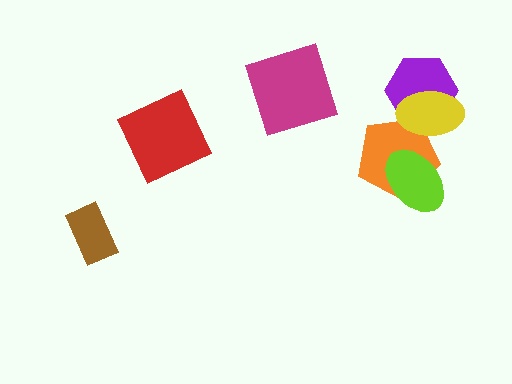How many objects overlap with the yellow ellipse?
2 objects overlap with the yellow ellipse.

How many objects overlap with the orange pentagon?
3 objects overlap with the orange pentagon.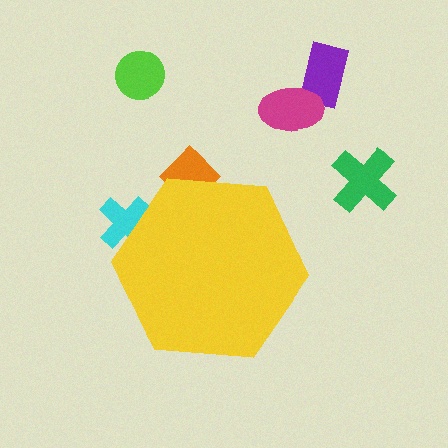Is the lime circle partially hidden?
No, the lime circle is fully visible.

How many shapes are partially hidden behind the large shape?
2 shapes are partially hidden.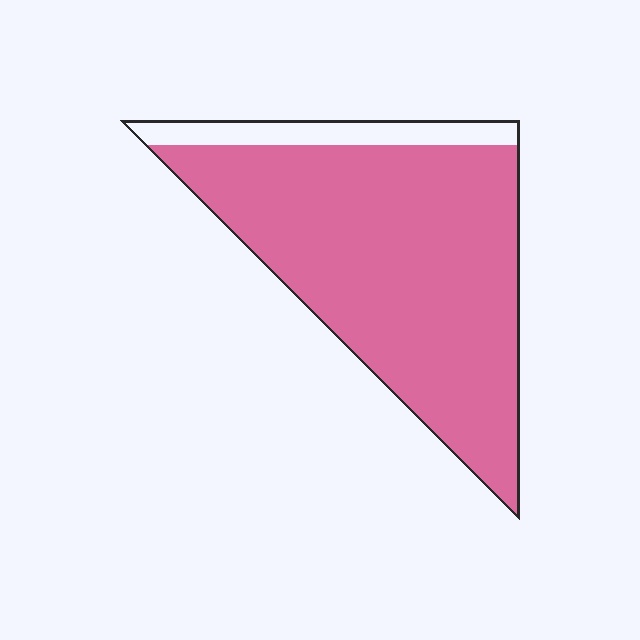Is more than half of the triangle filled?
Yes.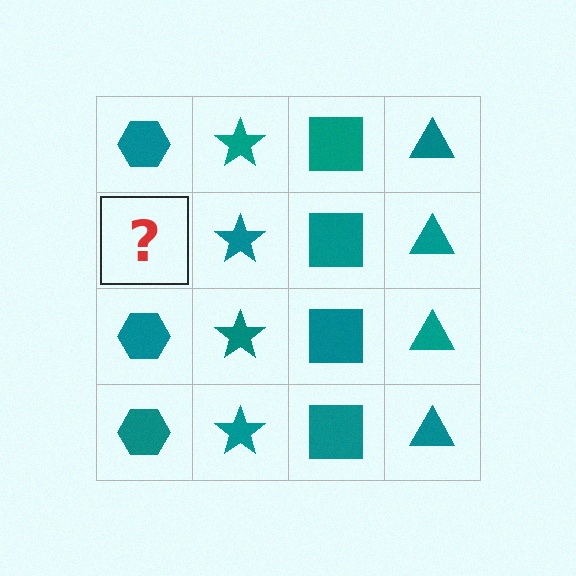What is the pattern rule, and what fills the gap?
The rule is that each column has a consistent shape. The gap should be filled with a teal hexagon.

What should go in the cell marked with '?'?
The missing cell should contain a teal hexagon.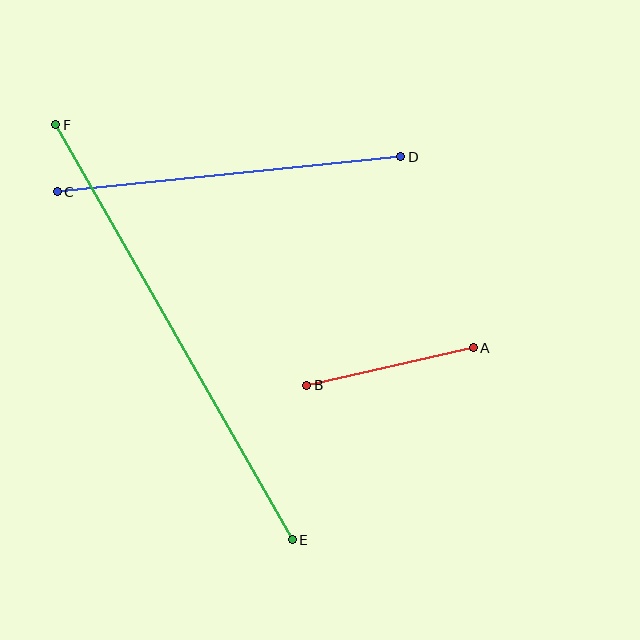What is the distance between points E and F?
The distance is approximately 478 pixels.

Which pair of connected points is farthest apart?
Points E and F are farthest apart.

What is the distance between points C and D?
The distance is approximately 345 pixels.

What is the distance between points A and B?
The distance is approximately 171 pixels.